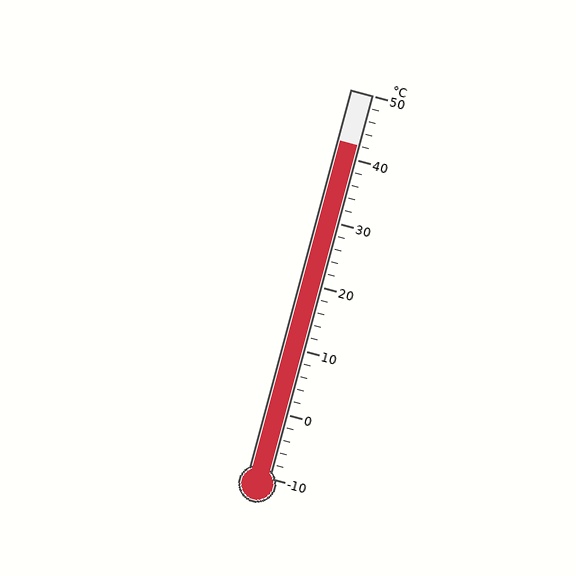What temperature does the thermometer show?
The thermometer shows approximately 42°C.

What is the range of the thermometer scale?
The thermometer scale ranges from -10°C to 50°C.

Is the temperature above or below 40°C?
The temperature is above 40°C.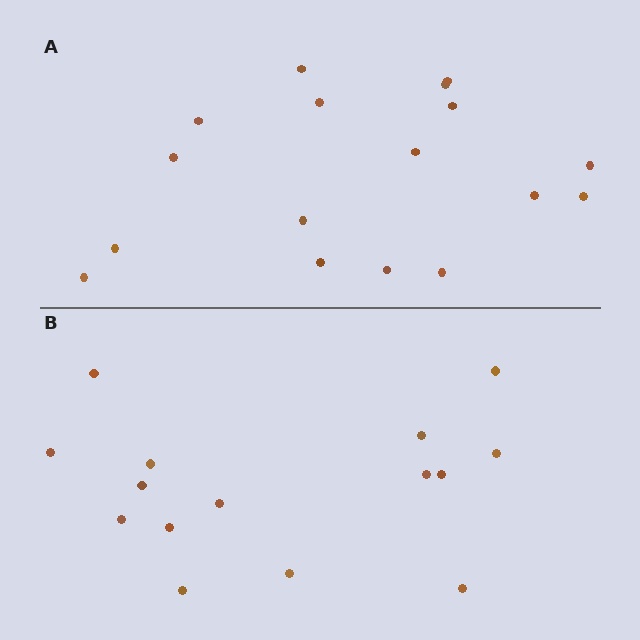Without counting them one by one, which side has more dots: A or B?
Region A (the top region) has more dots.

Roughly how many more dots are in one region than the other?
Region A has just a few more — roughly 2 or 3 more dots than region B.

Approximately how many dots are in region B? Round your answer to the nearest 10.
About 20 dots. (The exact count is 15, which rounds to 20.)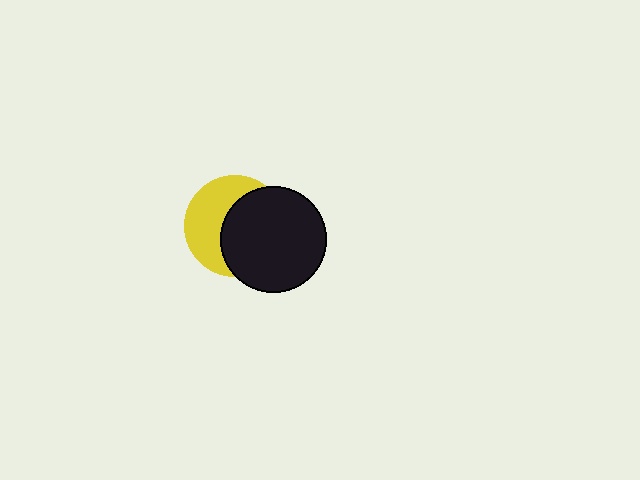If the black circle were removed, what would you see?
You would see the complete yellow circle.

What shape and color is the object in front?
The object in front is a black circle.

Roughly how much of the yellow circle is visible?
About half of it is visible (roughly 46%).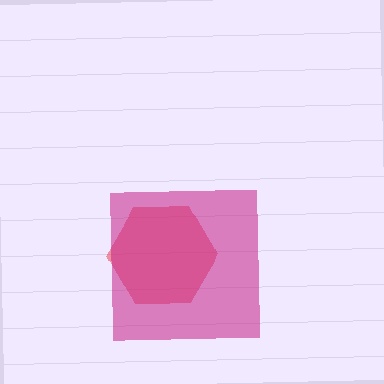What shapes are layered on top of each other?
The layered shapes are: a red hexagon, a magenta square.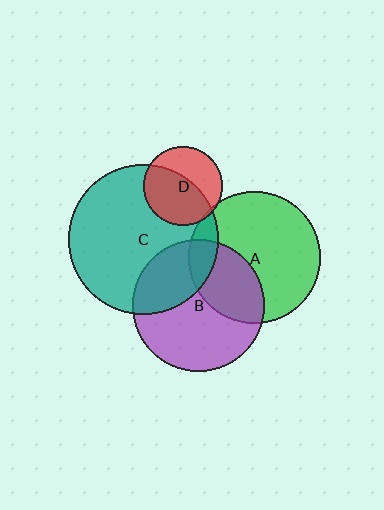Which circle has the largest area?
Circle C (teal).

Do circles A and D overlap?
Yes.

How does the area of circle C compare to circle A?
Approximately 1.3 times.